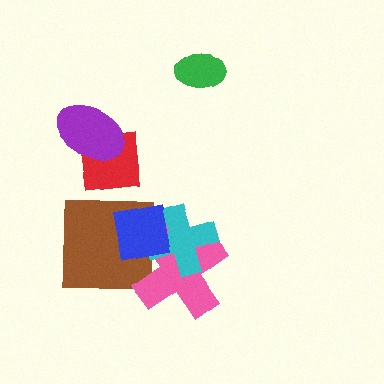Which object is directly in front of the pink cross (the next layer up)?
The cyan cross is directly in front of the pink cross.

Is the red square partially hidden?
Yes, it is partially covered by another shape.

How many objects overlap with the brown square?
2 objects overlap with the brown square.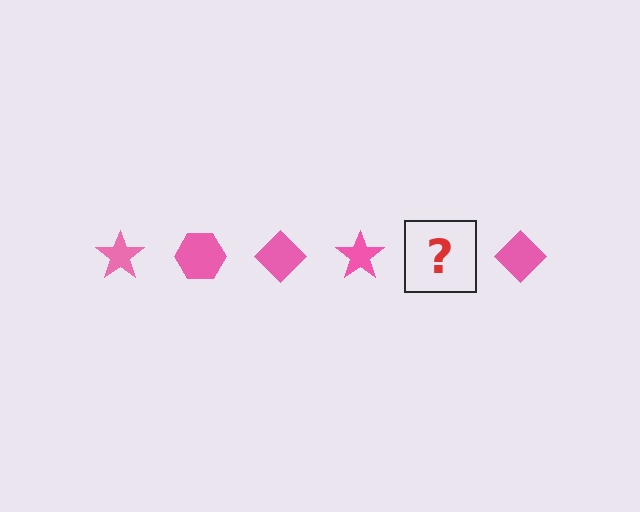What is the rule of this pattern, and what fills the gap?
The rule is that the pattern cycles through star, hexagon, diamond shapes in pink. The gap should be filled with a pink hexagon.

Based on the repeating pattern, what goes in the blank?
The blank should be a pink hexagon.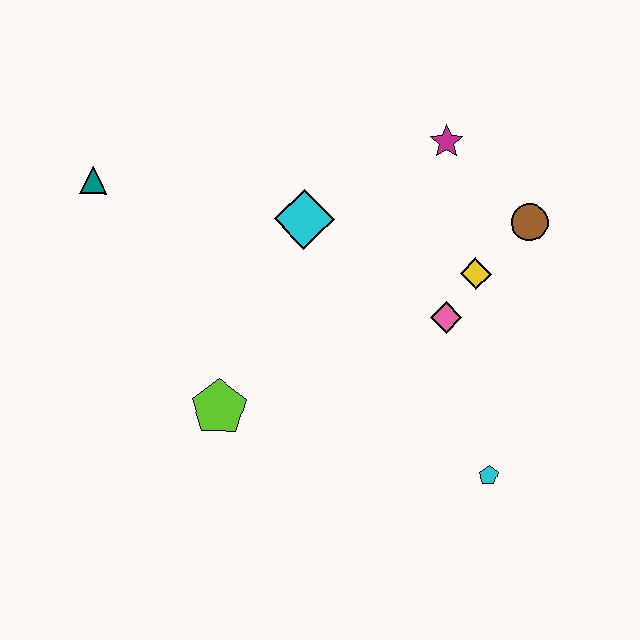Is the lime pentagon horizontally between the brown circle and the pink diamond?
No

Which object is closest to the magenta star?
The brown circle is closest to the magenta star.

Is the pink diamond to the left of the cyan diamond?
No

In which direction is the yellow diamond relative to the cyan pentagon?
The yellow diamond is above the cyan pentagon.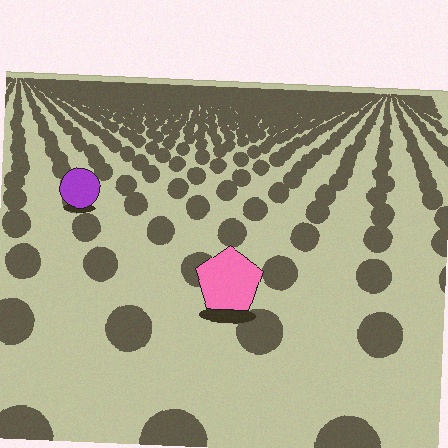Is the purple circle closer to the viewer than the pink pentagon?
No. The pink pentagon is closer — you can tell from the texture gradient: the ground texture is coarser near it.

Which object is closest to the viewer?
The pink pentagon is closest. The texture marks near it are larger and more spread out.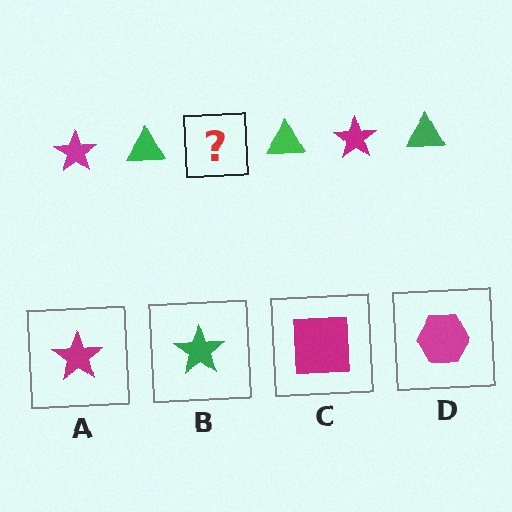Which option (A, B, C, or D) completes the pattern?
A.